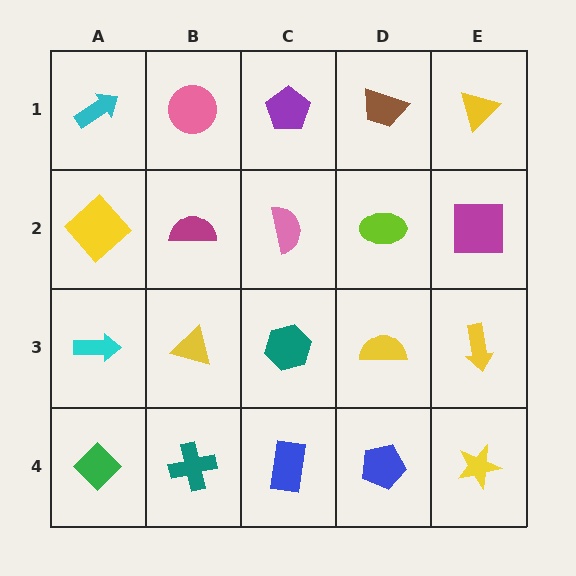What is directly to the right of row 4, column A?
A teal cross.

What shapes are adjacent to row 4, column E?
A yellow arrow (row 3, column E), a blue pentagon (row 4, column D).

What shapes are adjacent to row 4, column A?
A cyan arrow (row 3, column A), a teal cross (row 4, column B).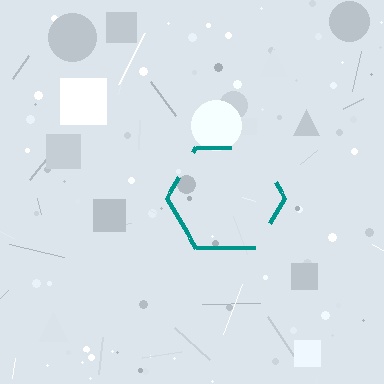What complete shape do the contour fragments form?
The contour fragments form a hexagon.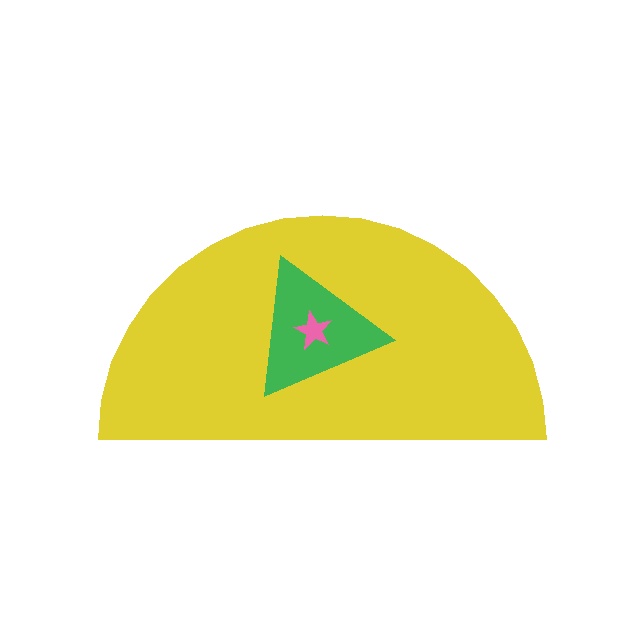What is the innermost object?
The pink star.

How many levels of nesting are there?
3.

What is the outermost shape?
The yellow semicircle.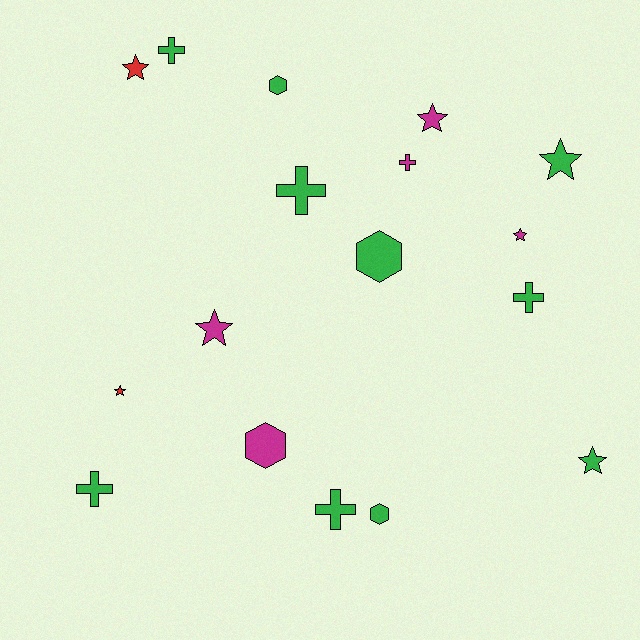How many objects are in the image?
There are 17 objects.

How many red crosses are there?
There are no red crosses.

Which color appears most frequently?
Green, with 10 objects.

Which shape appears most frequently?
Star, with 7 objects.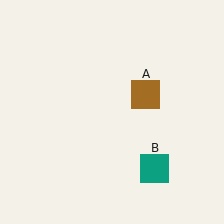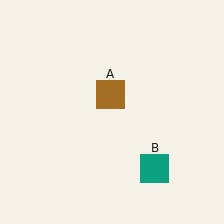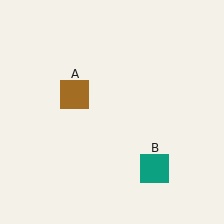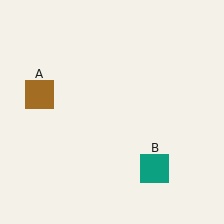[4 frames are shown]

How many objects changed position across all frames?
1 object changed position: brown square (object A).